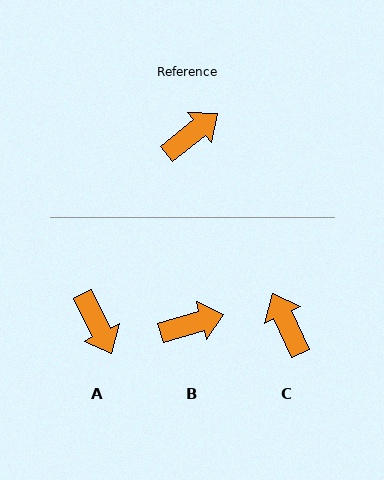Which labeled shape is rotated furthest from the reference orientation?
A, about 102 degrees away.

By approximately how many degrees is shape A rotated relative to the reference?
Approximately 102 degrees clockwise.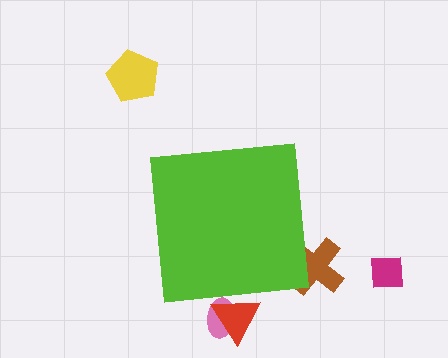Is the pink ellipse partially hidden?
Yes, the pink ellipse is partially hidden behind the lime square.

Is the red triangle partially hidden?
Yes, the red triangle is partially hidden behind the lime square.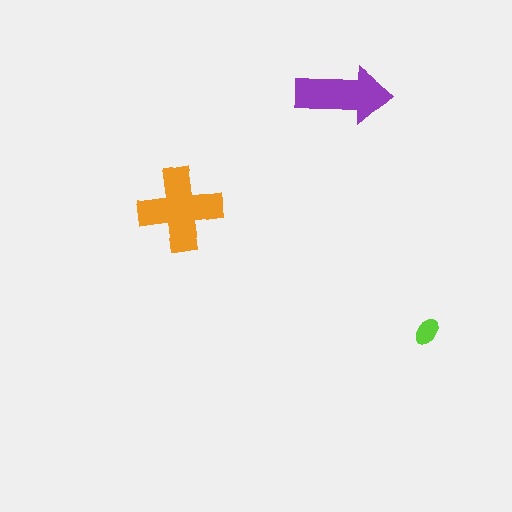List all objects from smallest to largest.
The lime ellipse, the purple arrow, the orange cross.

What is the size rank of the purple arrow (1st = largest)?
2nd.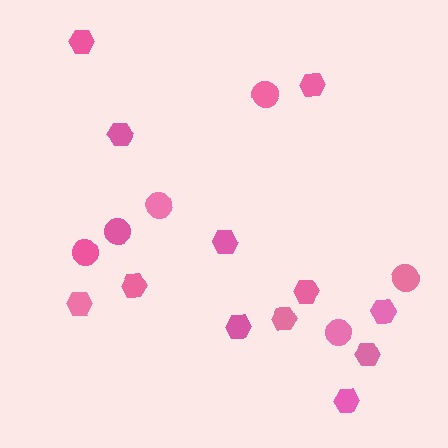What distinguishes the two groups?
There are 2 groups: one group of circles (6) and one group of hexagons (12).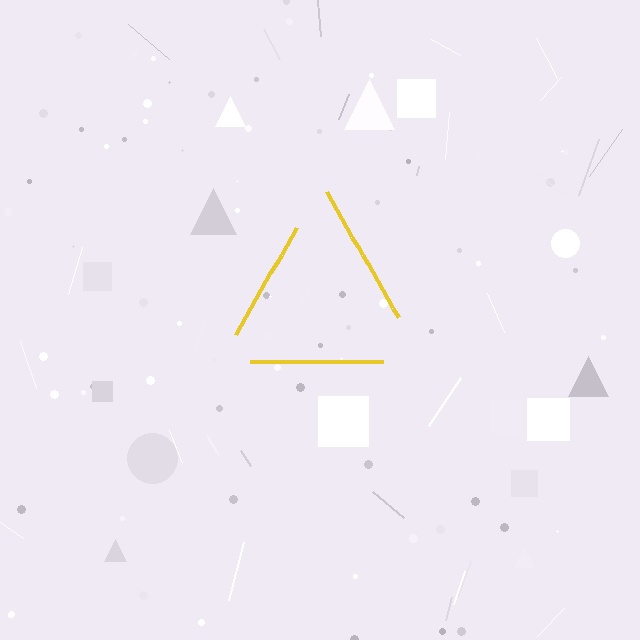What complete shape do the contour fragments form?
The contour fragments form a triangle.